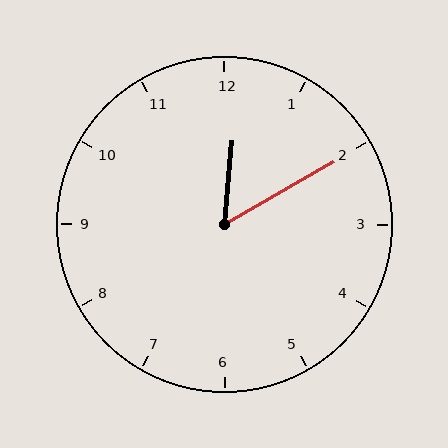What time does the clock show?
12:10.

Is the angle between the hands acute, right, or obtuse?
It is acute.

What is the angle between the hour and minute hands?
Approximately 55 degrees.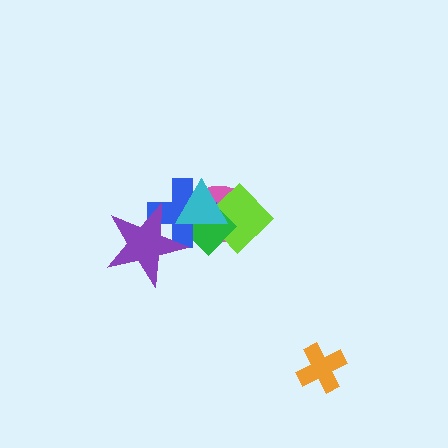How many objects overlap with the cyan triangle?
4 objects overlap with the cyan triangle.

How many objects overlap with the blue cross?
5 objects overlap with the blue cross.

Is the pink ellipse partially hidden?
Yes, it is partially covered by another shape.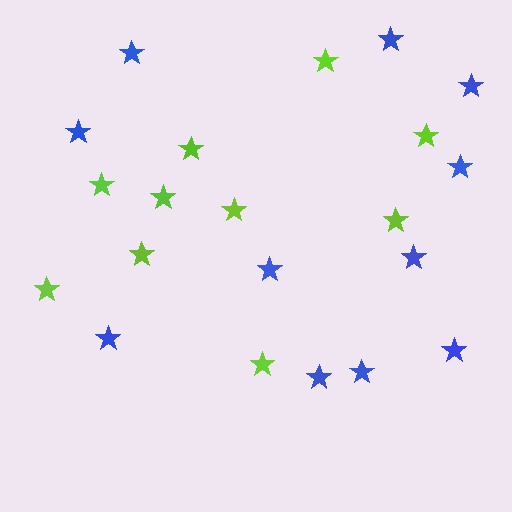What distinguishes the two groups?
There are 2 groups: one group of blue stars (11) and one group of lime stars (10).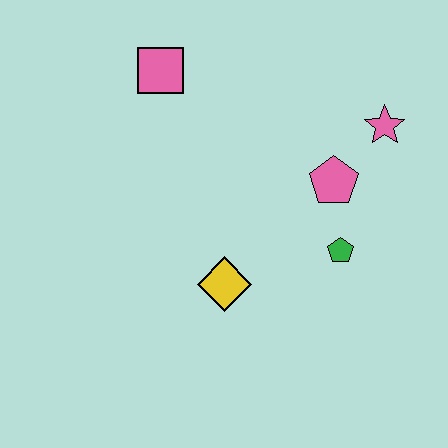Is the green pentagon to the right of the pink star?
No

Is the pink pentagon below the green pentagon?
No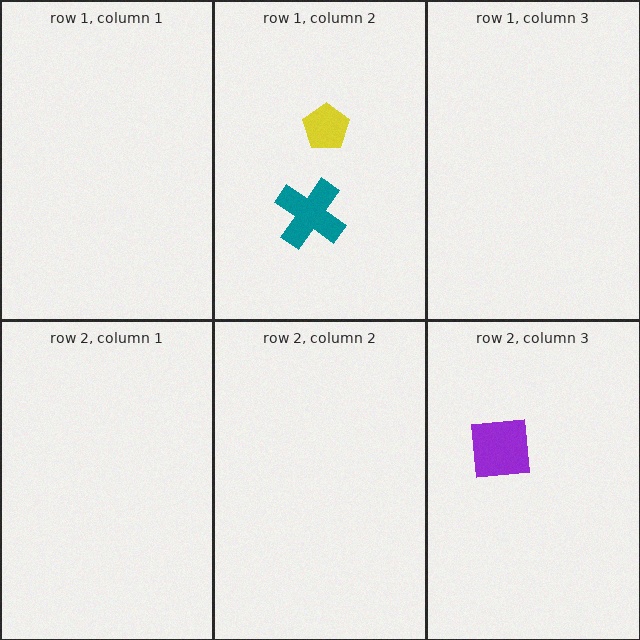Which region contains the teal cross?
The row 1, column 2 region.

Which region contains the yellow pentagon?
The row 1, column 2 region.